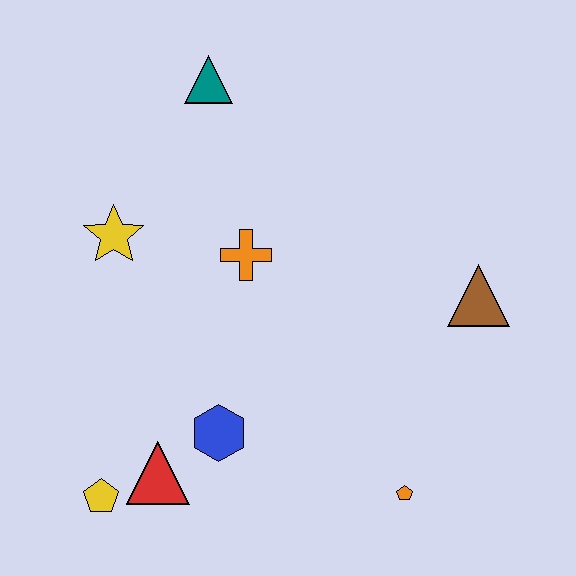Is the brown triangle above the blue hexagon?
Yes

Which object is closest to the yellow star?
The orange cross is closest to the yellow star.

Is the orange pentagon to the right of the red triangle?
Yes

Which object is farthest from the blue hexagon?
The teal triangle is farthest from the blue hexagon.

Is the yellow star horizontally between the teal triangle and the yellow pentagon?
Yes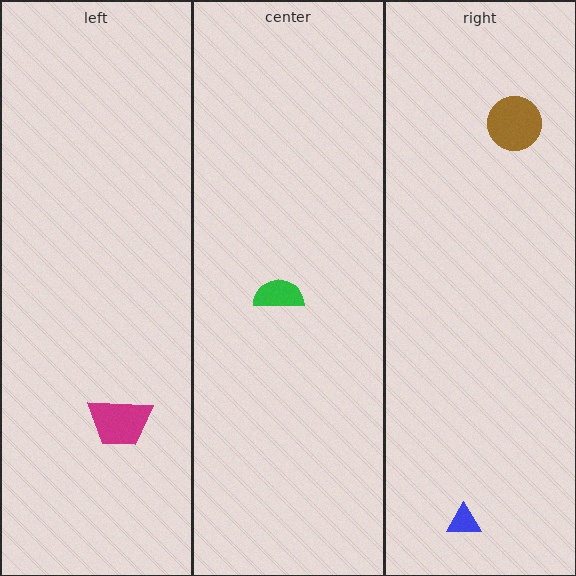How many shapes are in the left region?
1.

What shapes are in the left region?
The magenta trapezoid.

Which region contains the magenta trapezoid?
The left region.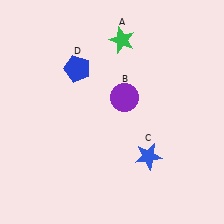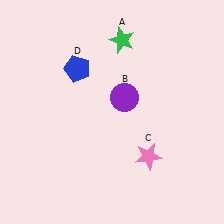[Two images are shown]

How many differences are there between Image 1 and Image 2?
There is 1 difference between the two images.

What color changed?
The star (C) changed from blue in Image 1 to pink in Image 2.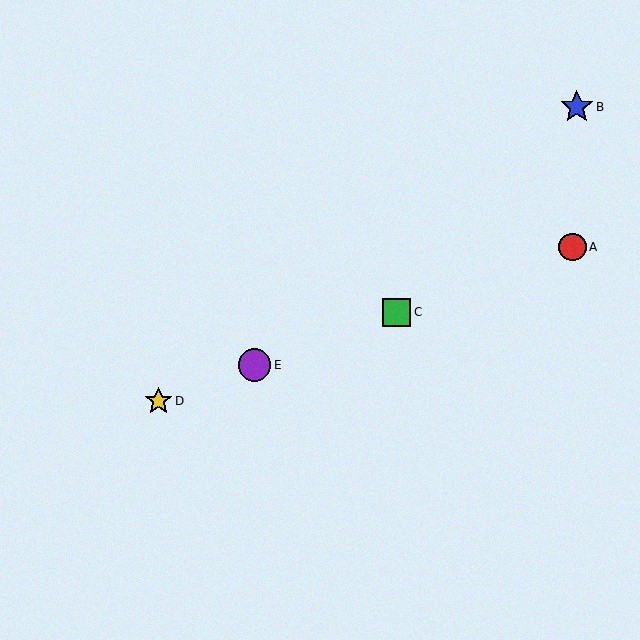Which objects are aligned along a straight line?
Objects A, C, D, E are aligned along a straight line.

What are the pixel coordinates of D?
Object D is at (159, 401).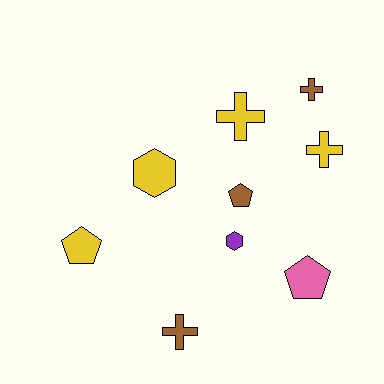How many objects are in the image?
There are 9 objects.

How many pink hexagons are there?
There are no pink hexagons.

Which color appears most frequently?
Yellow, with 4 objects.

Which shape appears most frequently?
Cross, with 4 objects.